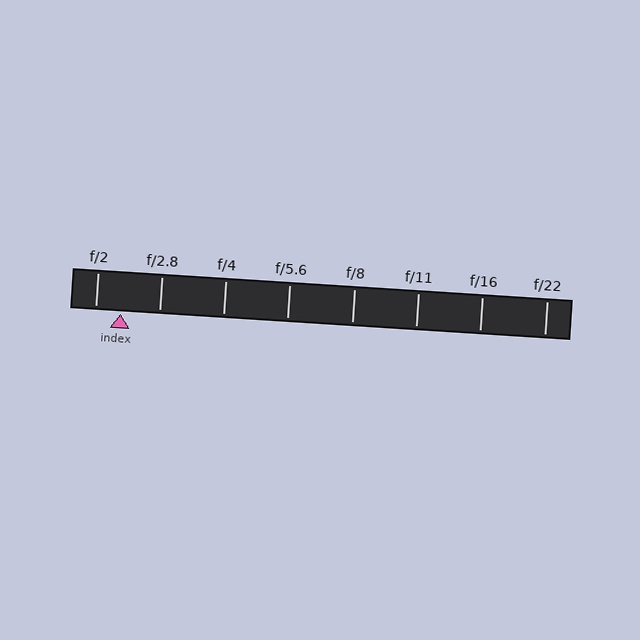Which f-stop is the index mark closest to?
The index mark is closest to f/2.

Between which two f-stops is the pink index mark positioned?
The index mark is between f/2 and f/2.8.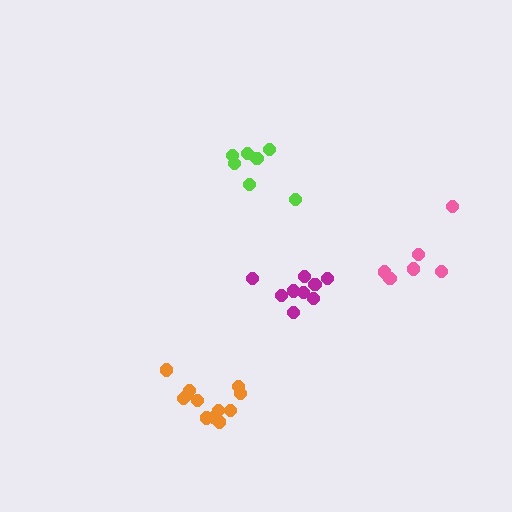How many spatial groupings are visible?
There are 4 spatial groupings.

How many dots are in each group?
Group 1: 9 dots, Group 2: 7 dots, Group 3: 6 dots, Group 4: 12 dots (34 total).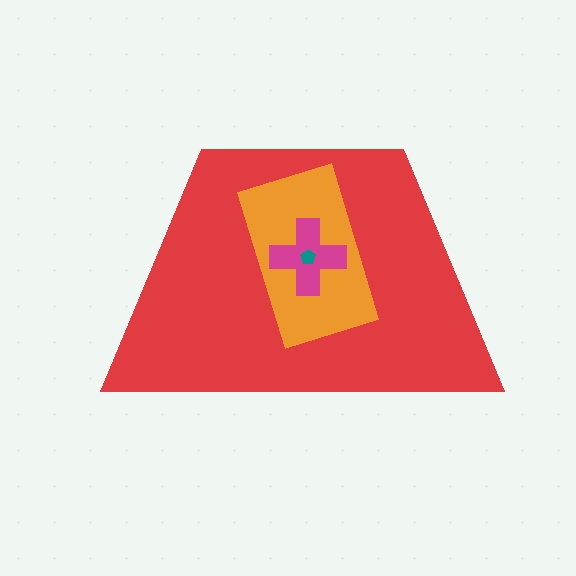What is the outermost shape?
The red trapezoid.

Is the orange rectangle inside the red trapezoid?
Yes.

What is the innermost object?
The teal pentagon.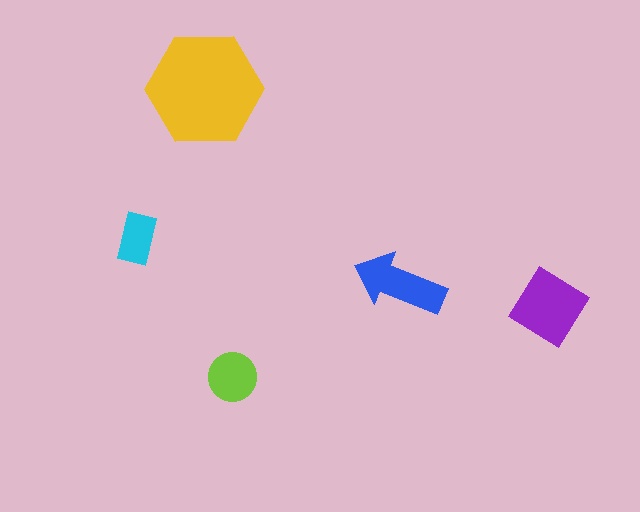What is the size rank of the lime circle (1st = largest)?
4th.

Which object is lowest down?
The lime circle is bottommost.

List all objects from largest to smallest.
The yellow hexagon, the purple diamond, the blue arrow, the lime circle, the cyan rectangle.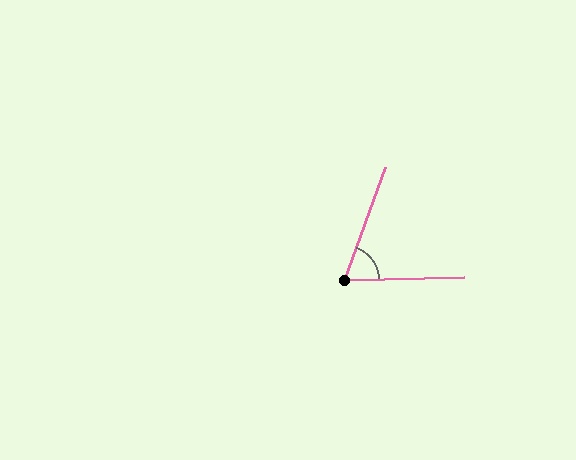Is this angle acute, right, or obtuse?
It is acute.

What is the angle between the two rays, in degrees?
Approximately 69 degrees.